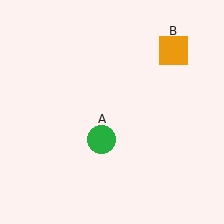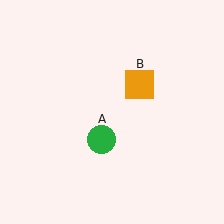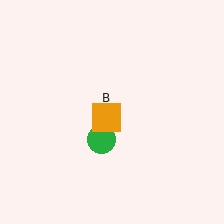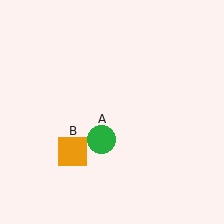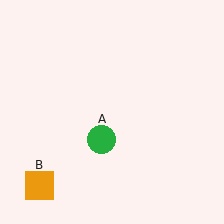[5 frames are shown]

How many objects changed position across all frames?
1 object changed position: orange square (object B).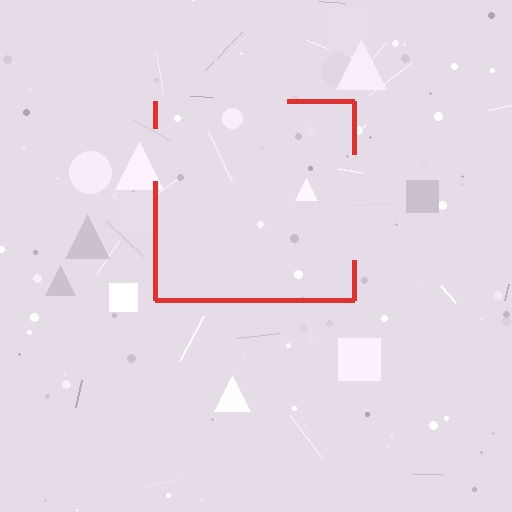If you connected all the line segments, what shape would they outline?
They would outline a square.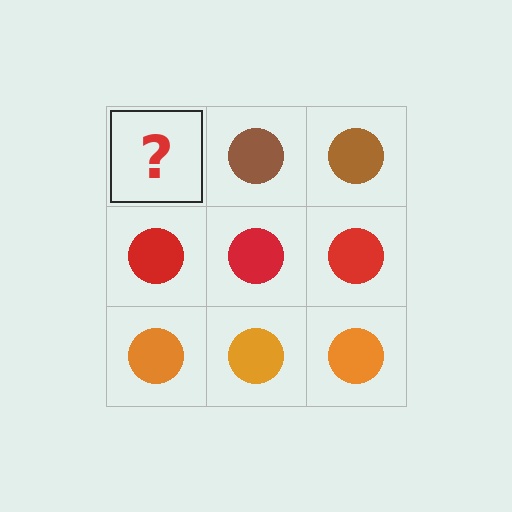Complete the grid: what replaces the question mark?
The question mark should be replaced with a brown circle.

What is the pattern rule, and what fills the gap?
The rule is that each row has a consistent color. The gap should be filled with a brown circle.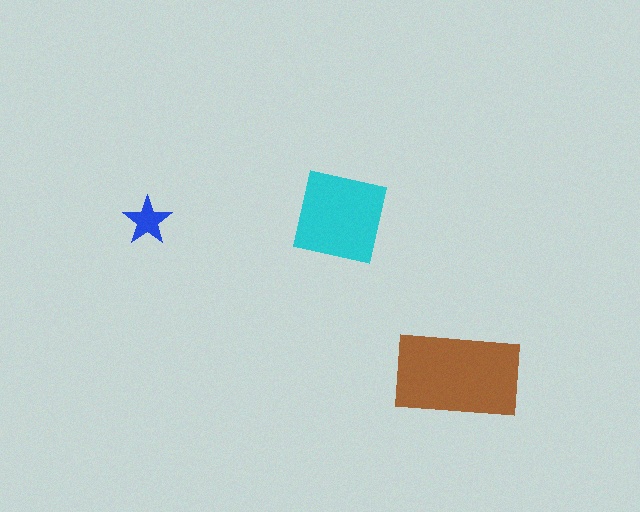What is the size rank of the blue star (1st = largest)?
3rd.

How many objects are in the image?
There are 3 objects in the image.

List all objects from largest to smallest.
The brown rectangle, the cyan square, the blue star.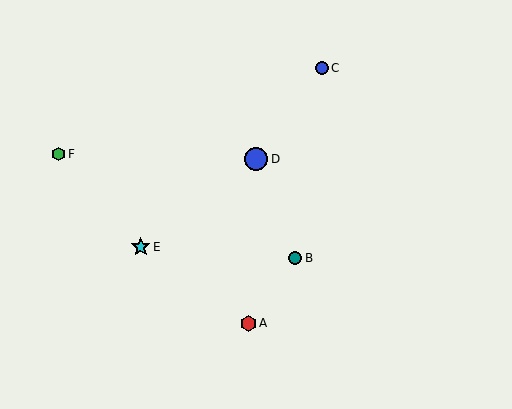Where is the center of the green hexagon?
The center of the green hexagon is at (58, 154).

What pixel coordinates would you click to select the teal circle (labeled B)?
Click at (295, 258) to select the teal circle B.